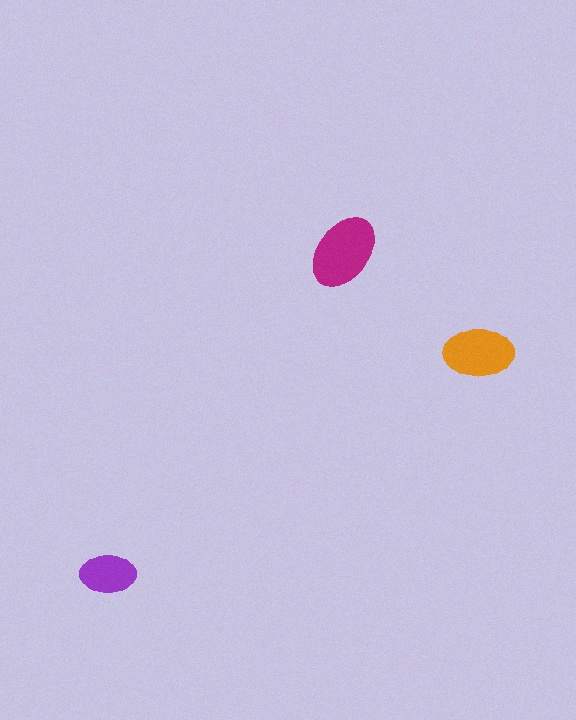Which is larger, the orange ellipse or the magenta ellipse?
The magenta one.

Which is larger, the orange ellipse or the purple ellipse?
The orange one.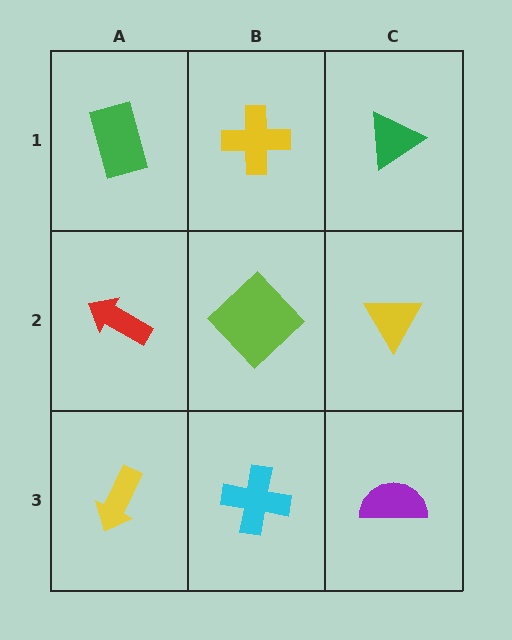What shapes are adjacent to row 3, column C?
A yellow triangle (row 2, column C), a cyan cross (row 3, column B).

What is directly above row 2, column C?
A green triangle.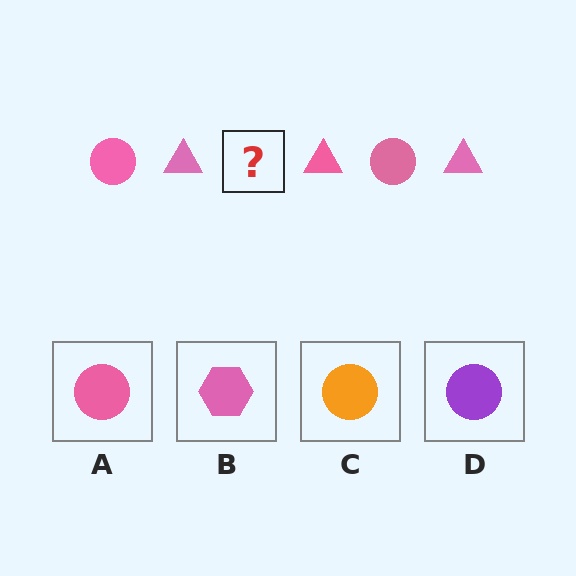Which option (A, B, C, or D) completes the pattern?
A.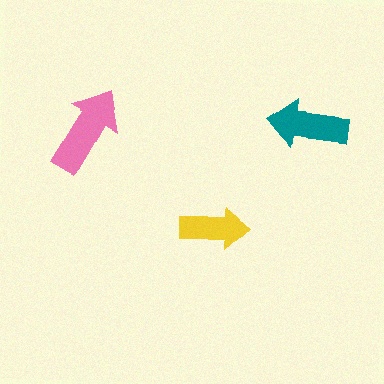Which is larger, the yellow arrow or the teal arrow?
The teal one.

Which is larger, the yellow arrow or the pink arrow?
The pink one.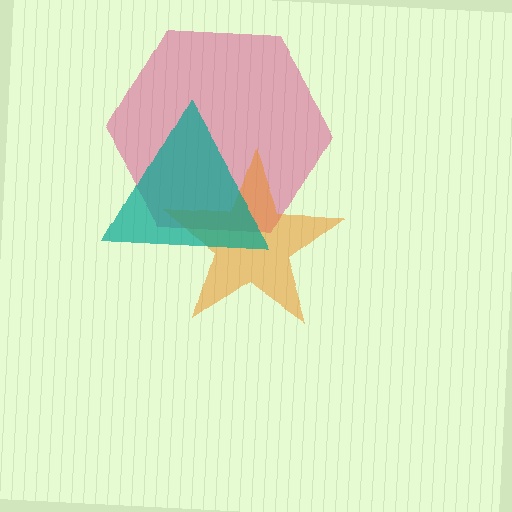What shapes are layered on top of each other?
The layered shapes are: a magenta hexagon, an orange star, a teal triangle.